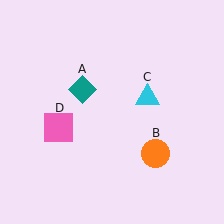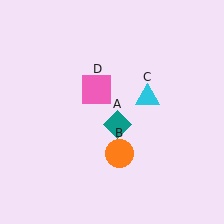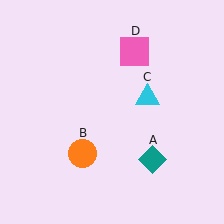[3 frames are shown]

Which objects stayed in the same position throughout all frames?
Cyan triangle (object C) remained stationary.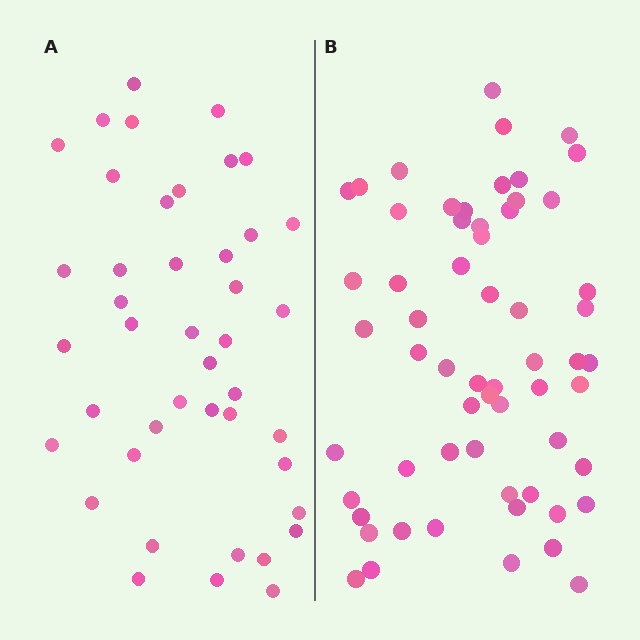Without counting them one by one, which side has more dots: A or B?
Region B (the right region) has more dots.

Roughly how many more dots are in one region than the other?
Region B has approximately 15 more dots than region A.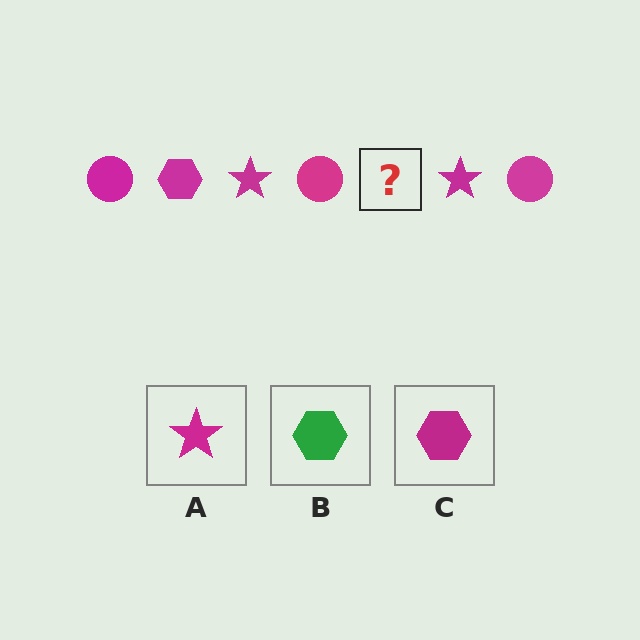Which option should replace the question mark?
Option C.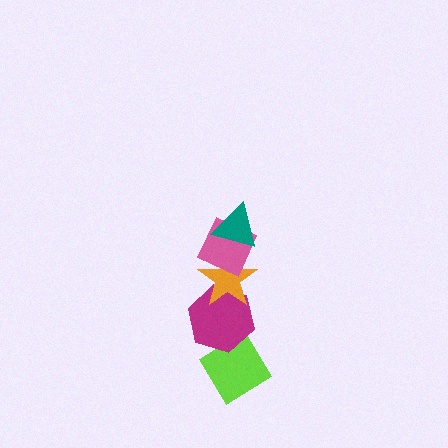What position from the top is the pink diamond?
The pink diamond is 2nd from the top.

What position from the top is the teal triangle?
The teal triangle is 1st from the top.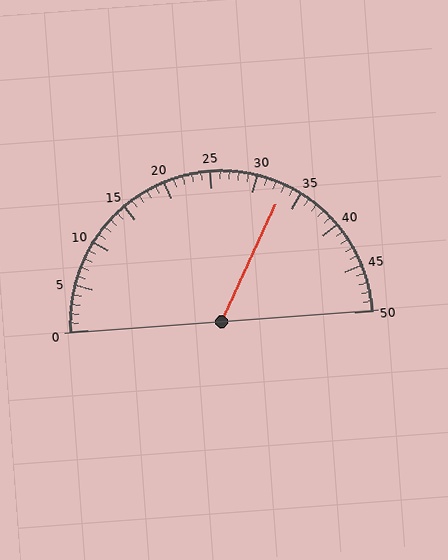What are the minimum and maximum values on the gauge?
The gauge ranges from 0 to 50.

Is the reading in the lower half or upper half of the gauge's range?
The reading is in the upper half of the range (0 to 50).